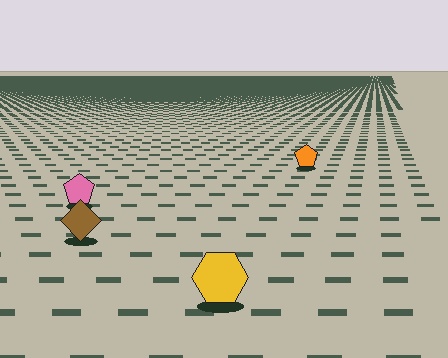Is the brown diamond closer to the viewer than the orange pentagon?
Yes. The brown diamond is closer — you can tell from the texture gradient: the ground texture is coarser near it.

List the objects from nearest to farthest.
From nearest to farthest: the yellow hexagon, the brown diamond, the pink pentagon, the orange pentagon.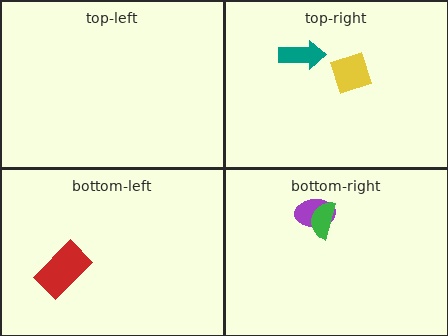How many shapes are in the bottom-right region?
2.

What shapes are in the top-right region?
The yellow diamond, the teal arrow.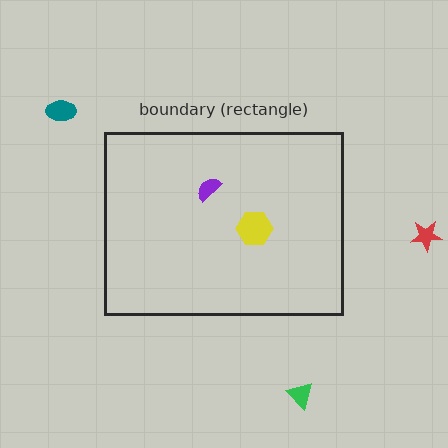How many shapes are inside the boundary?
2 inside, 3 outside.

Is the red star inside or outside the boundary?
Outside.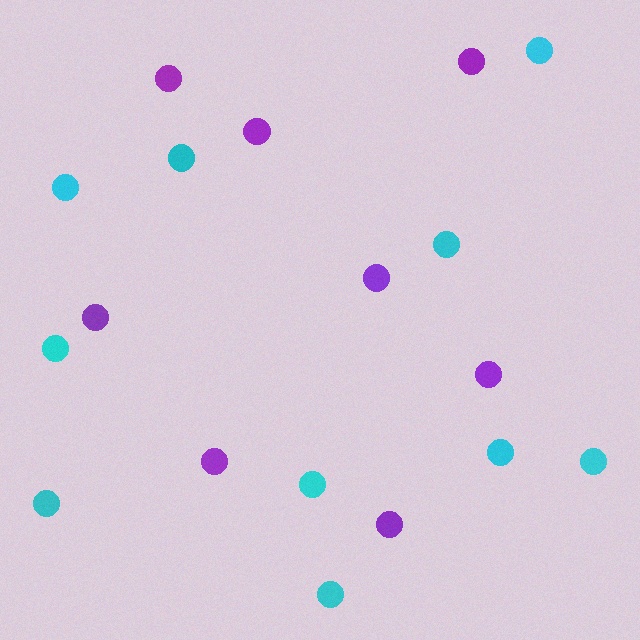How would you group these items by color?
There are 2 groups: one group of purple circles (8) and one group of cyan circles (10).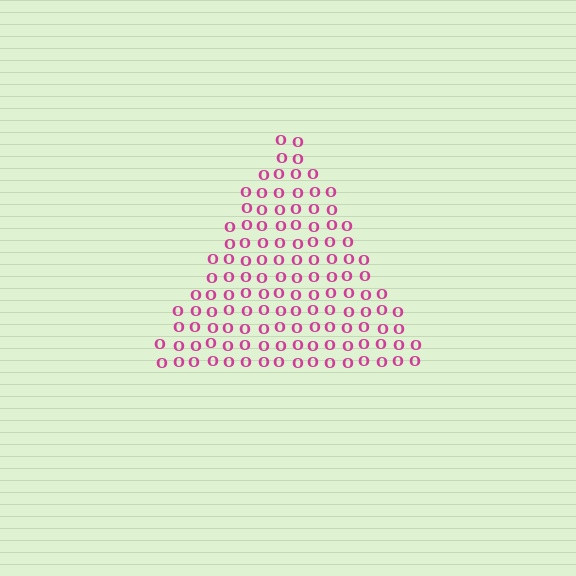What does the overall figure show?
The overall figure shows a triangle.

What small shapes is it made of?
It is made of small letter O's.